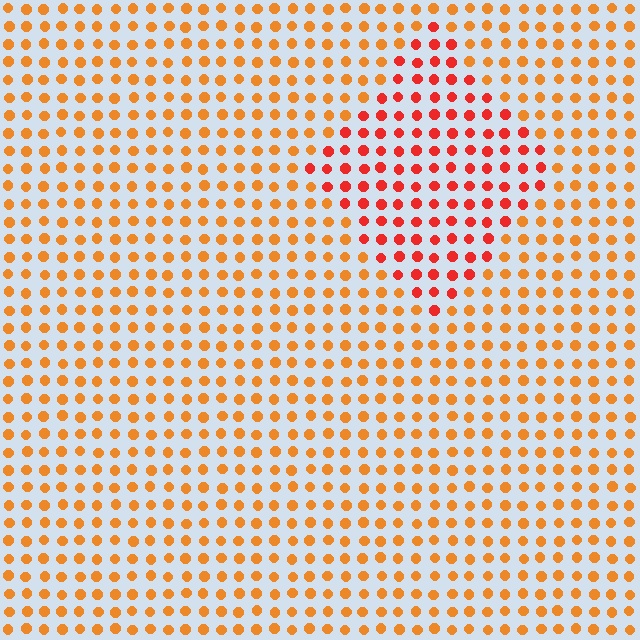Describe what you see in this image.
The image is filled with small orange elements in a uniform arrangement. A diamond-shaped region is visible where the elements are tinted to a slightly different hue, forming a subtle color boundary.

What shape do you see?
I see a diamond.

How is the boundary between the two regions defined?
The boundary is defined purely by a slight shift in hue (about 29 degrees). Spacing, size, and orientation are identical on both sides.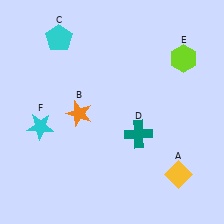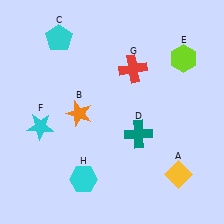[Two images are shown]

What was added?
A red cross (G), a cyan hexagon (H) were added in Image 2.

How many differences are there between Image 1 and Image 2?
There are 2 differences between the two images.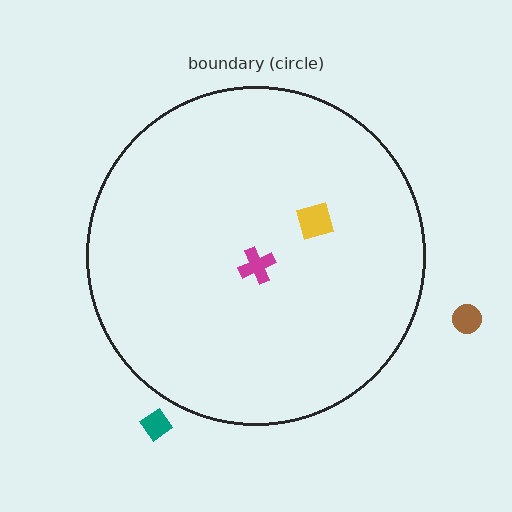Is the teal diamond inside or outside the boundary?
Outside.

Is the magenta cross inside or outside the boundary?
Inside.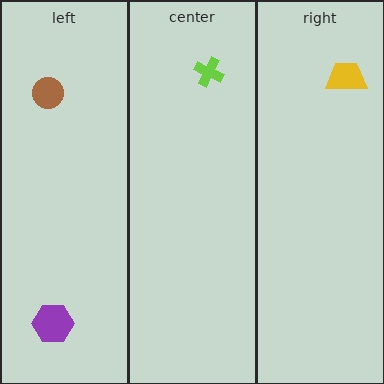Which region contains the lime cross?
The center region.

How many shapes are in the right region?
1.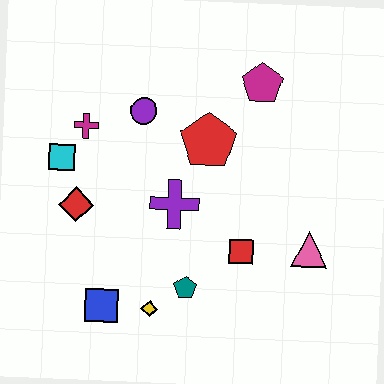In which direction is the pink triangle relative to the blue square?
The pink triangle is to the right of the blue square.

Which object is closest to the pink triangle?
The red square is closest to the pink triangle.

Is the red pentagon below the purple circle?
Yes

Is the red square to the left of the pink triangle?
Yes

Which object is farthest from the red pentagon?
The blue square is farthest from the red pentagon.